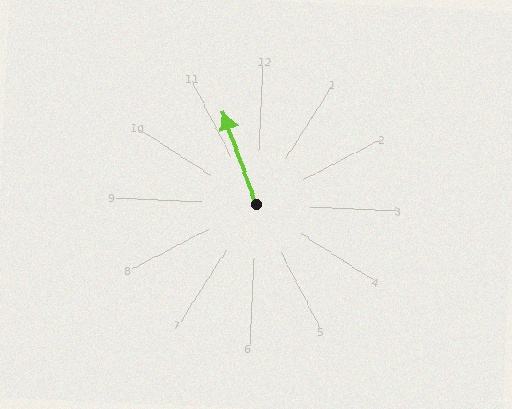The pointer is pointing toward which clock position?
Roughly 11 o'clock.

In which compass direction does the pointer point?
North.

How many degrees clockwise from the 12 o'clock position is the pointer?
Approximately 338 degrees.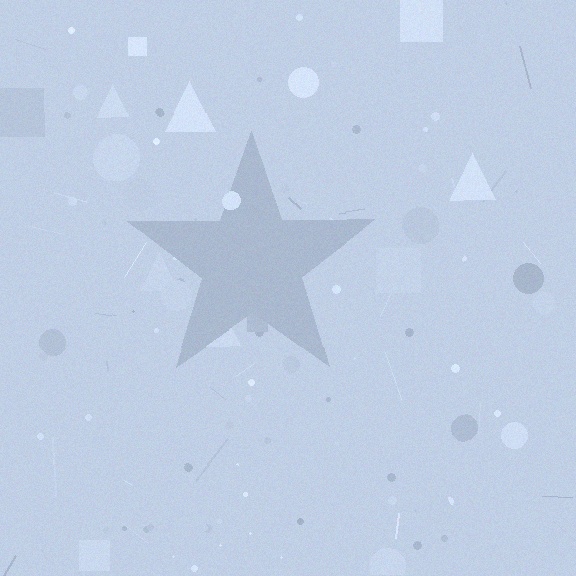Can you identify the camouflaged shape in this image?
The camouflaged shape is a star.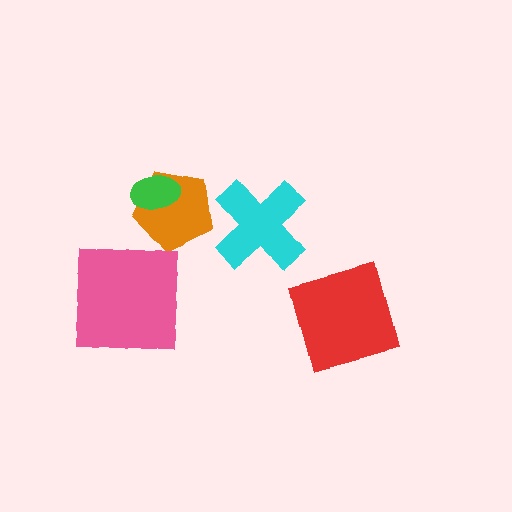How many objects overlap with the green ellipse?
1 object overlaps with the green ellipse.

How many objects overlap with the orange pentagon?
1 object overlaps with the orange pentagon.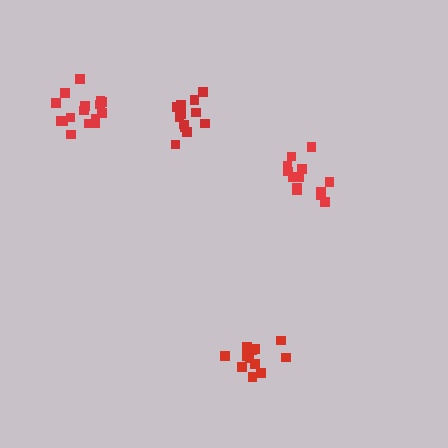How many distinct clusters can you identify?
There are 4 distinct clusters.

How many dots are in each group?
Group 1: 12 dots, Group 2: 13 dots, Group 3: 12 dots, Group 4: 17 dots (54 total).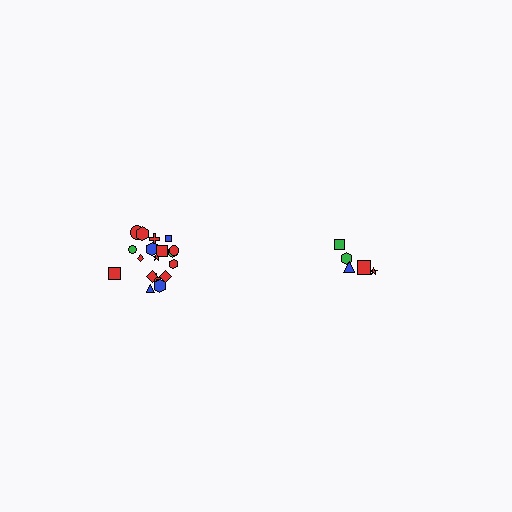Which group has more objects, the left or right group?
The left group.